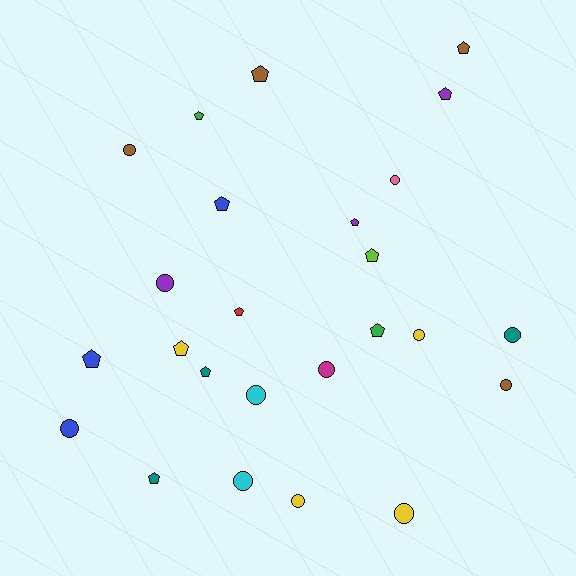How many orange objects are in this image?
There are no orange objects.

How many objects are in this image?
There are 25 objects.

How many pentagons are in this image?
There are 13 pentagons.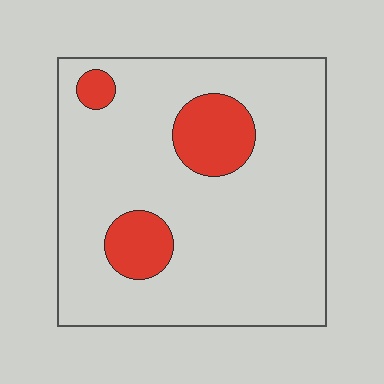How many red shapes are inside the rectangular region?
3.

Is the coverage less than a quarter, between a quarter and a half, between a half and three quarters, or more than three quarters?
Less than a quarter.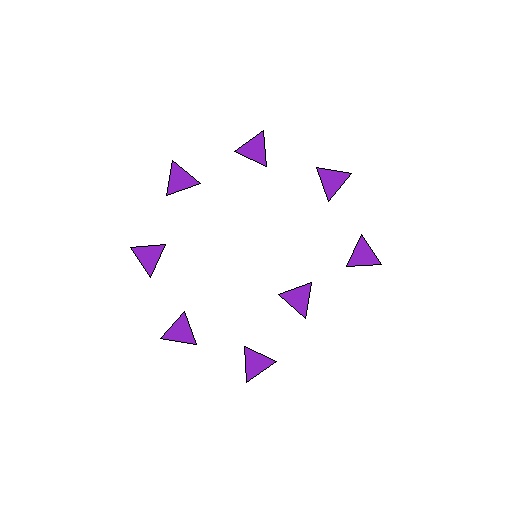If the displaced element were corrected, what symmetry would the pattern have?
It would have 8-fold rotational symmetry — the pattern would map onto itself every 45 degrees.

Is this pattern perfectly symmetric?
No. The 8 purple triangles are arranged in a ring, but one element near the 4 o'clock position is pulled inward toward the center, breaking the 8-fold rotational symmetry.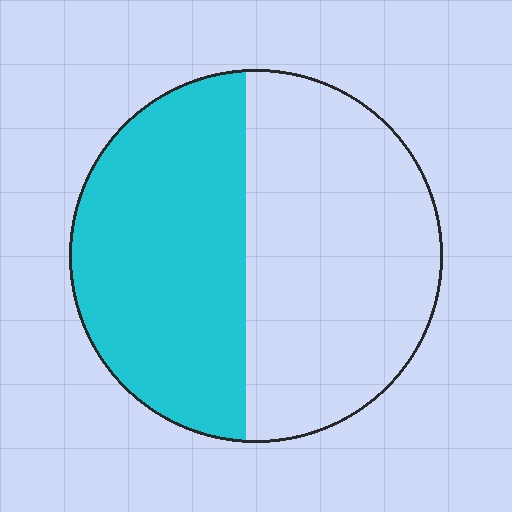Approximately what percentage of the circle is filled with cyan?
Approximately 45%.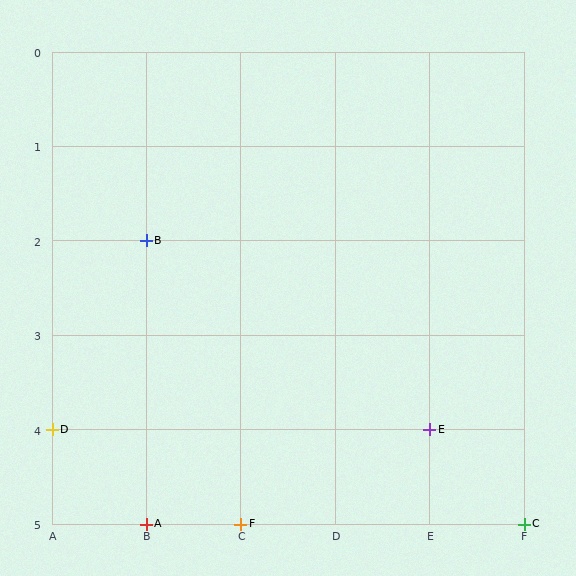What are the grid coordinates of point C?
Point C is at grid coordinates (F, 5).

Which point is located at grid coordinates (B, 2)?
Point B is at (B, 2).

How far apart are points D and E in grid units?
Points D and E are 4 columns apart.